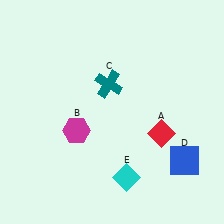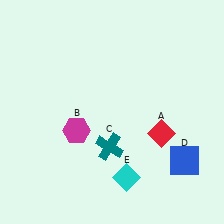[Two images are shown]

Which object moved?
The teal cross (C) moved down.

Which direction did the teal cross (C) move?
The teal cross (C) moved down.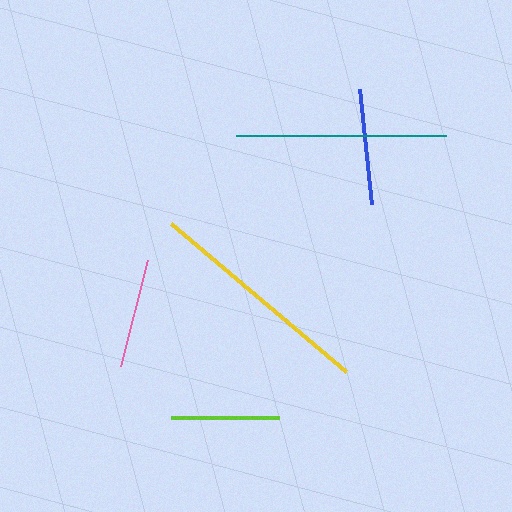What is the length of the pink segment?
The pink segment is approximately 109 pixels long.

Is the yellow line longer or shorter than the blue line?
The yellow line is longer than the blue line.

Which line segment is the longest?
The yellow line is the longest at approximately 230 pixels.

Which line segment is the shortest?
The lime line is the shortest at approximately 108 pixels.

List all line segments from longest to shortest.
From longest to shortest: yellow, teal, blue, pink, lime.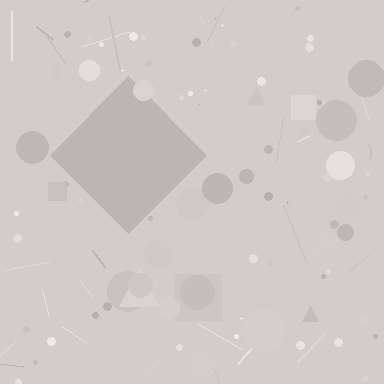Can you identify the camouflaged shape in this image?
The camouflaged shape is a diamond.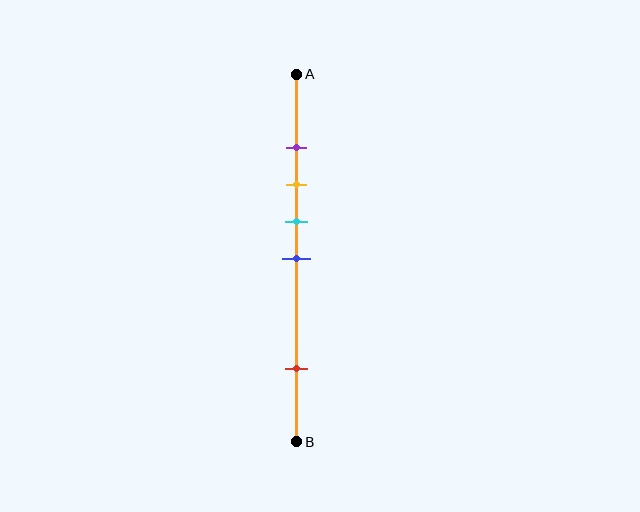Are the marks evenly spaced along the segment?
No, the marks are not evenly spaced.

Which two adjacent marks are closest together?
The purple and yellow marks are the closest adjacent pair.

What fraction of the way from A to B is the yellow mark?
The yellow mark is approximately 30% (0.3) of the way from A to B.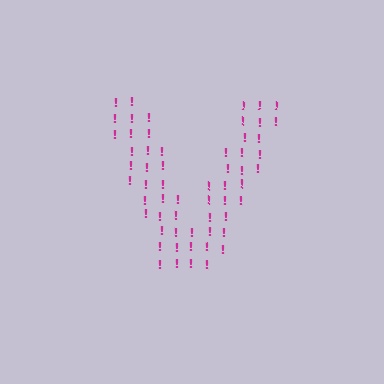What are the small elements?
The small elements are exclamation marks.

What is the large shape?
The large shape is the letter V.